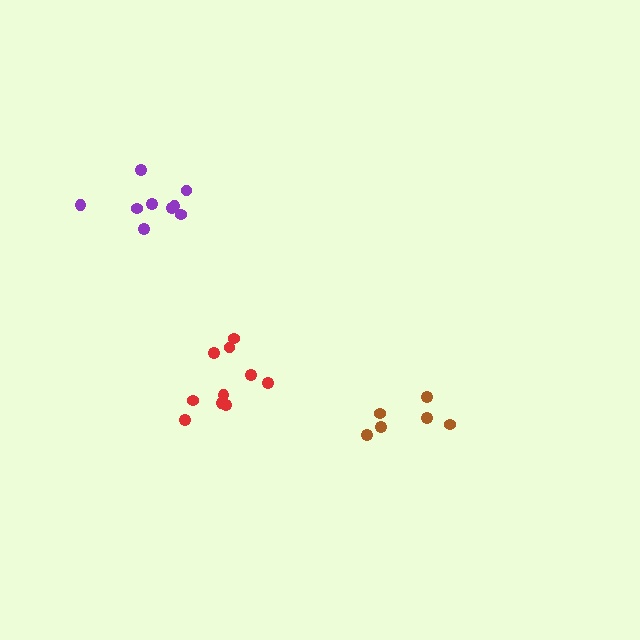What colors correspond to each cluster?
The clusters are colored: brown, red, purple.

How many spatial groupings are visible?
There are 3 spatial groupings.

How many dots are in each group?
Group 1: 6 dots, Group 2: 10 dots, Group 3: 9 dots (25 total).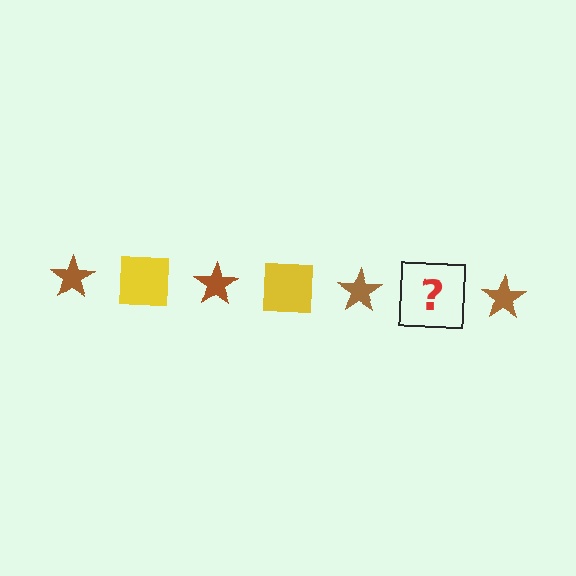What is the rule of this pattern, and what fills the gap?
The rule is that the pattern alternates between brown star and yellow square. The gap should be filled with a yellow square.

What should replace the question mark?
The question mark should be replaced with a yellow square.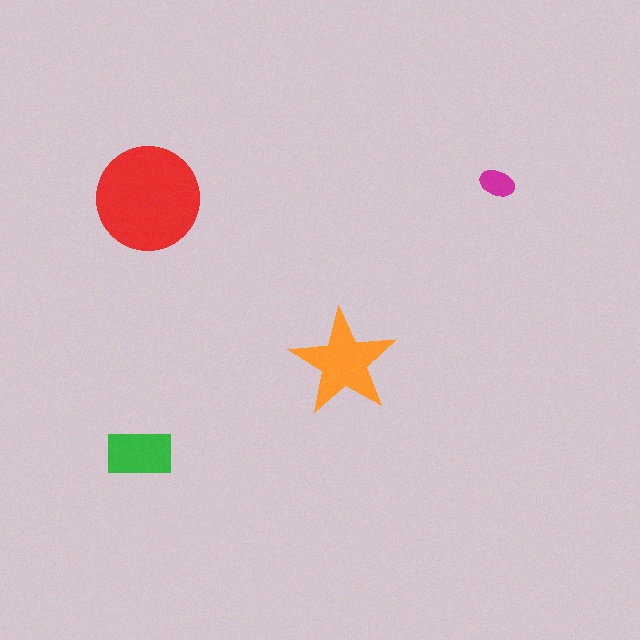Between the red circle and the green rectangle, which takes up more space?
The red circle.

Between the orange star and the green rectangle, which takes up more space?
The orange star.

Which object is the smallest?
The magenta ellipse.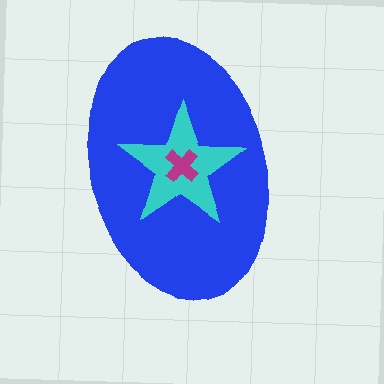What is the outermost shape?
The blue ellipse.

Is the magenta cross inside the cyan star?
Yes.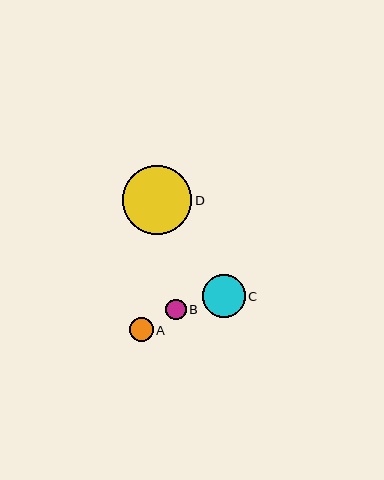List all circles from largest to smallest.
From largest to smallest: D, C, A, B.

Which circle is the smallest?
Circle B is the smallest with a size of approximately 20 pixels.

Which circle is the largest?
Circle D is the largest with a size of approximately 69 pixels.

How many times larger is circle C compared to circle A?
Circle C is approximately 1.8 times the size of circle A.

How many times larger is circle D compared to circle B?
Circle D is approximately 3.4 times the size of circle B.